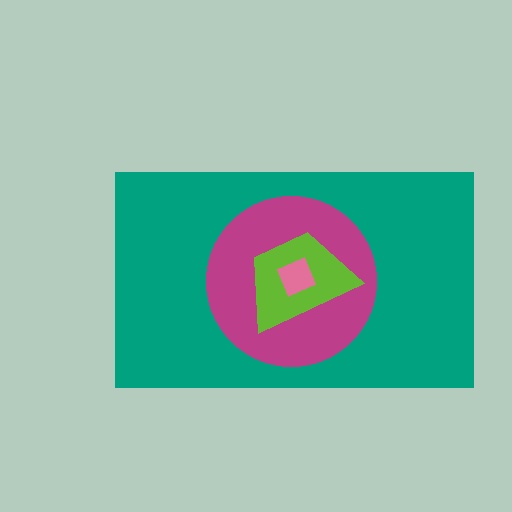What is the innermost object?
The pink square.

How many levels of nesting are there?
4.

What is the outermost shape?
The teal rectangle.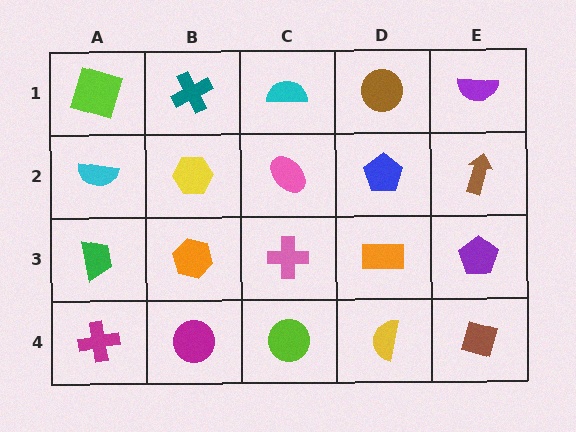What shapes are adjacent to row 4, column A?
A green trapezoid (row 3, column A), a magenta circle (row 4, column B).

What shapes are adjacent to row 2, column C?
A cyan semicircle (row 1, column C), a pink cross (row 3, column C), a yellow hexagon (row 2, column B), a blue pentagon (row 2, column D).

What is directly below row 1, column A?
A cyan semicircle.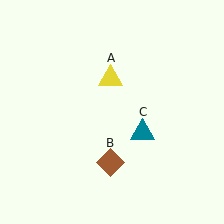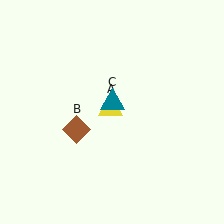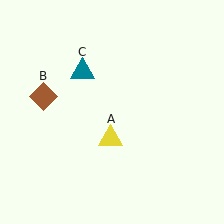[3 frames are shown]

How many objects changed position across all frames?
3 objects changed position: yellow triangle (object A), brown diamond (object B), teal triangle (object C).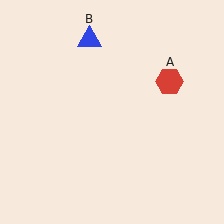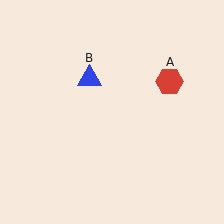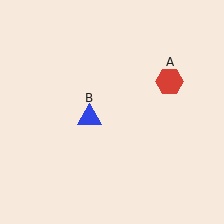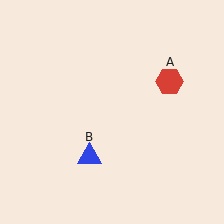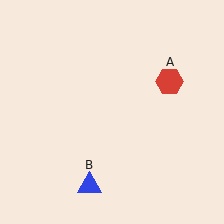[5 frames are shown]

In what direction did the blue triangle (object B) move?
The blue triangle (object B) moved down.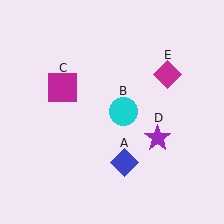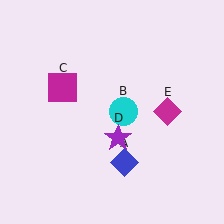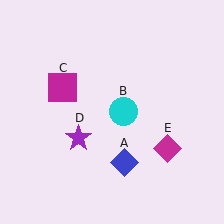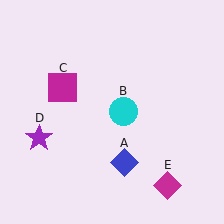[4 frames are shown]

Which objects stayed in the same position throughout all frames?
Blue diamond (object A) and cyan circle (object B) and magenta square (object C) remained stationary.